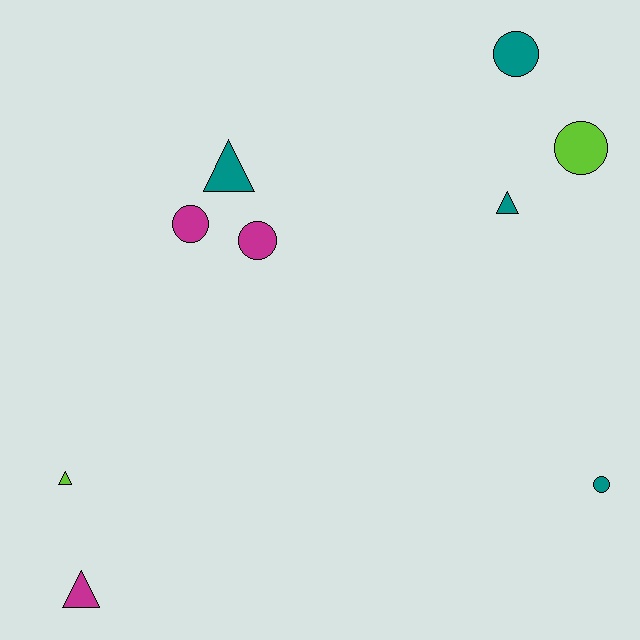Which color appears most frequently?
Teal, with 4 objects.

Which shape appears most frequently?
Circle, with 5 objects.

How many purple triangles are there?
There are no purple triangles.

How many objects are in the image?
There are 9 objects.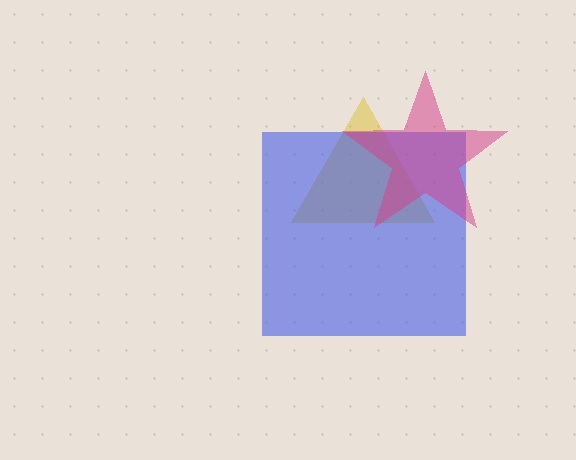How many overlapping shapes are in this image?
There are 3 overlapping shapes in the image.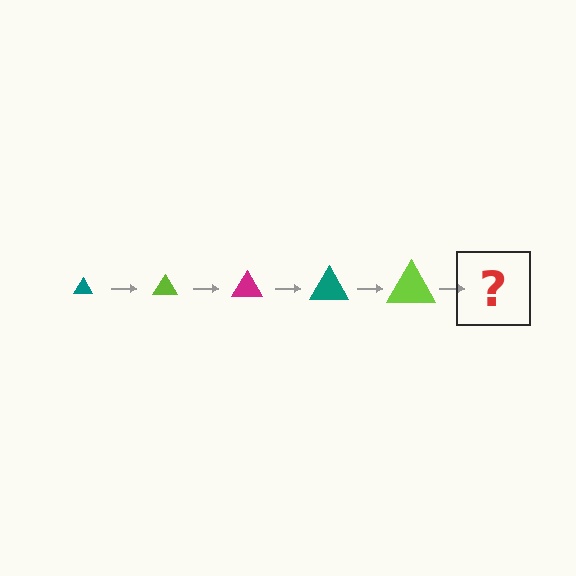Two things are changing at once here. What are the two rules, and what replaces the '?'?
The two rules are that the triangle grows larger each step and the color cycles through teal, lime, and magenta. The '?' should be a magenta triangle, larger than the previous one.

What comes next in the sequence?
The next element should be a magenta triangle, larger than the previous one.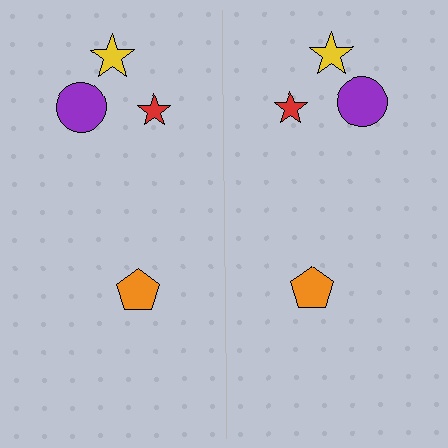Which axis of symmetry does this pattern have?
The pattern has a vertical axis of symmetry running through the center of the image.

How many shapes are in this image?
There are 8 shapes in this image.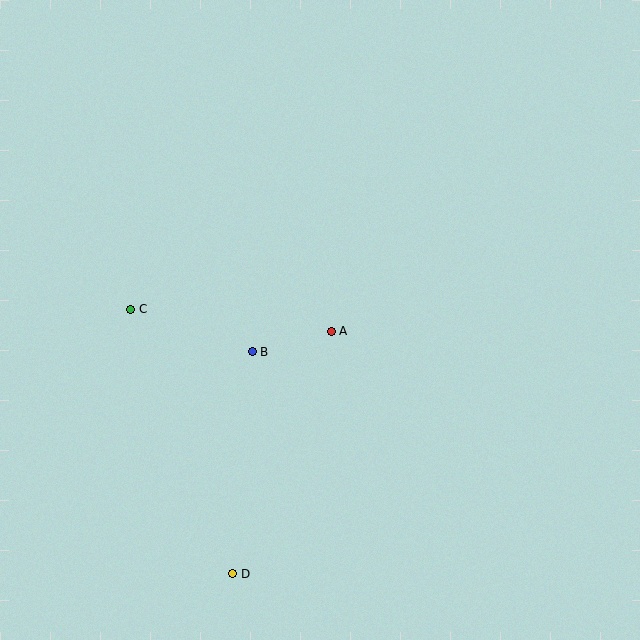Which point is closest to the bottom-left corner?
Point D is closest to the bottom-left corner.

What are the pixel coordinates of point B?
Point B is at (252, 352).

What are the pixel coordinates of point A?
Point A is at (331, 331).